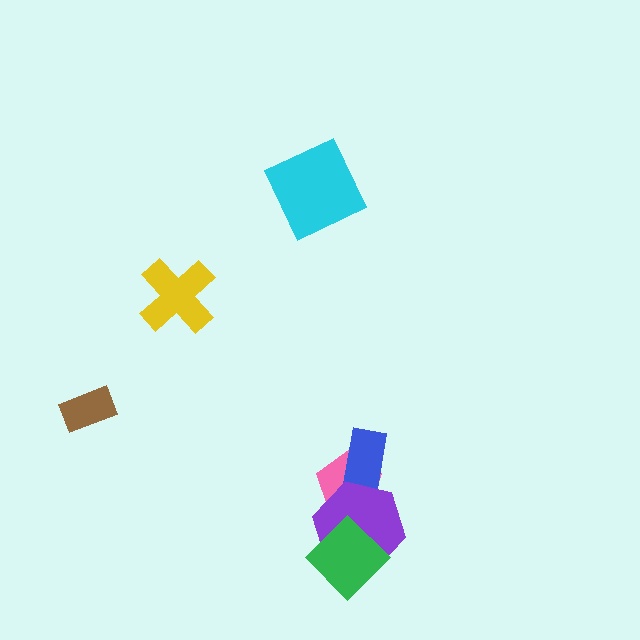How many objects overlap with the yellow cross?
0 objects overlap with the yellow cross.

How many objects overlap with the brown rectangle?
0 objects overlap with the brown rectangle.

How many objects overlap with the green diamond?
1 object overlaps with the green diamond.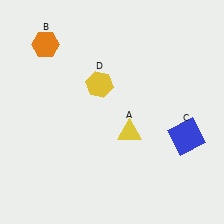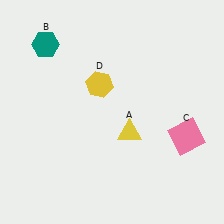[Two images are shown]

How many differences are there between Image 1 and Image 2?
There are 2 differences between the two images.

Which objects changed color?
B changed from orange to teal. C changed from blue to pink.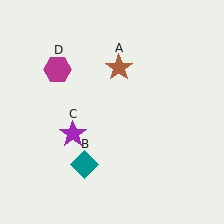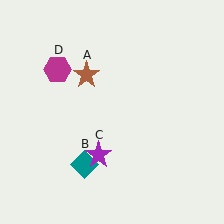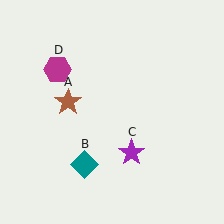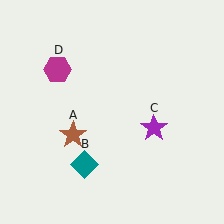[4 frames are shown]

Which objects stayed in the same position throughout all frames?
Teal diamond (object B) and magenta hexagon (object D) remained stationary.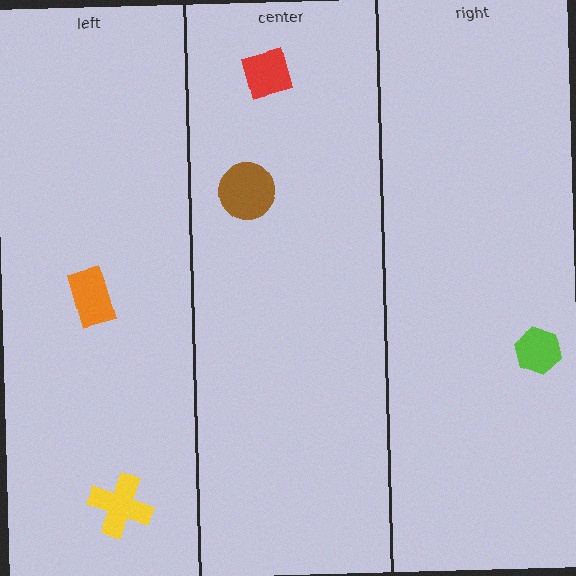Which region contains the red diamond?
The center region.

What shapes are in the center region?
The brown circle, the red diamond.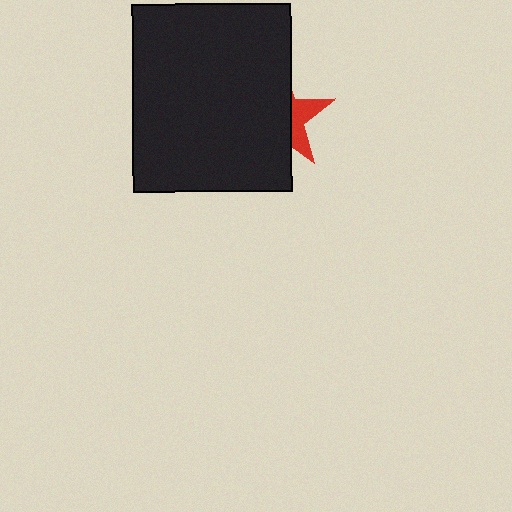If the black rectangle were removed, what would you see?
You would see the complete red star.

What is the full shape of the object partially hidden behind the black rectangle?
The partially hidden object is a red star.